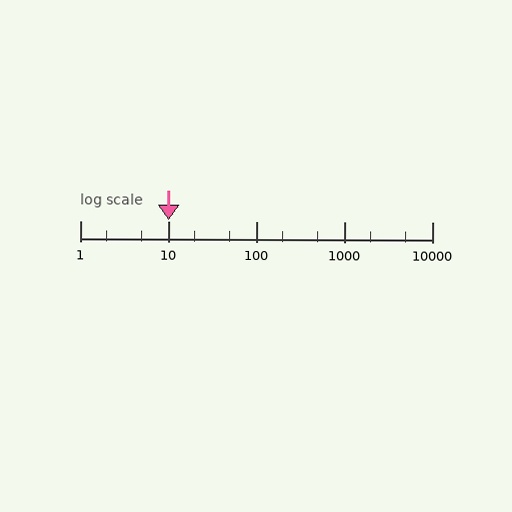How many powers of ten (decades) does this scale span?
The scale spans 4 decades, from 1 to 10000.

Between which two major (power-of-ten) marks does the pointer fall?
The pointer is between 10 and 100.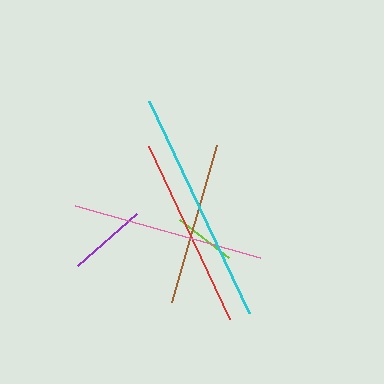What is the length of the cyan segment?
The cyan segment is approximately 235 pixels long.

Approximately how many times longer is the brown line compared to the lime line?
The brown line is approximately 2.6 times the length of the lime line.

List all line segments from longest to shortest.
From longest to shortest: cyan, pink, red, brown, purple, lime.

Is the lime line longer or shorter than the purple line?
The purple line is longer than the lime line.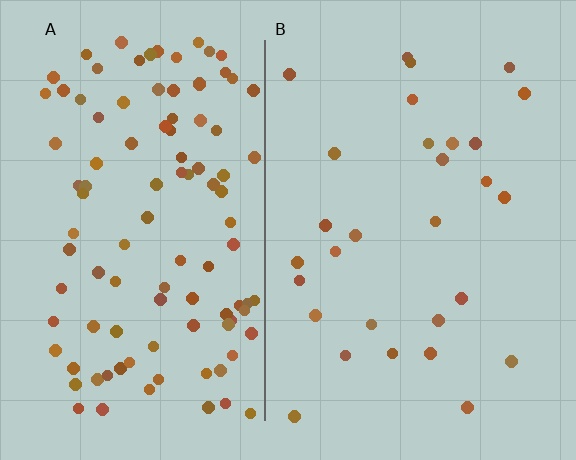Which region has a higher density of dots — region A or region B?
A (the left).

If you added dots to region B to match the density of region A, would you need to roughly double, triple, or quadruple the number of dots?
Approximately quadruple.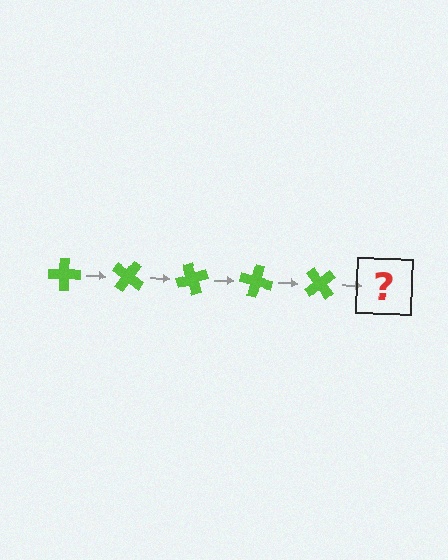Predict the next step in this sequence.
The next step is a lime cross rotated 175 degrees.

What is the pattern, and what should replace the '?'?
The pattern is that the cross rotates 35 degrees each step. The '?' should be a lime cross rotated 175 degrees.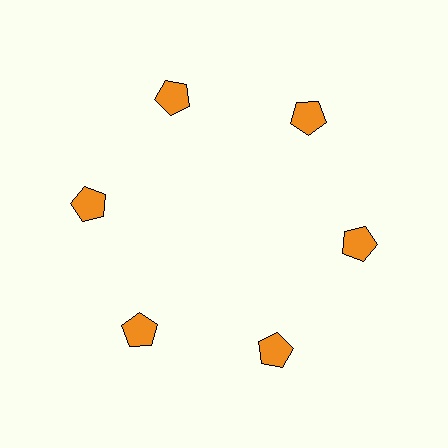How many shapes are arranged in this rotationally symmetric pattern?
There are 6 shapes, arranged in 6 groups of 1.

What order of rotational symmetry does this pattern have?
This pattern has 6-fold rotational symmetry.